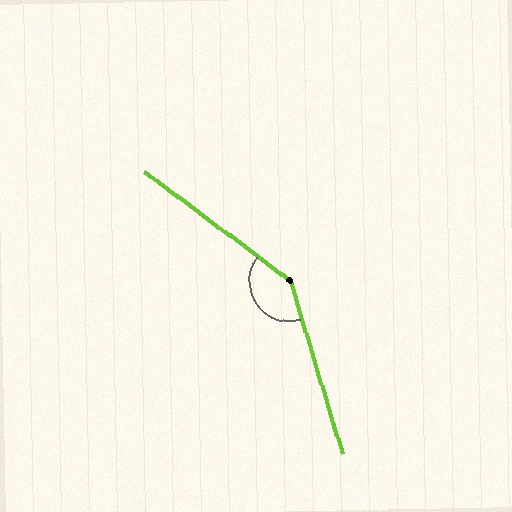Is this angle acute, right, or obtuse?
It is obtuse.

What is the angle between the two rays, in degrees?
Approximately 144 degrees.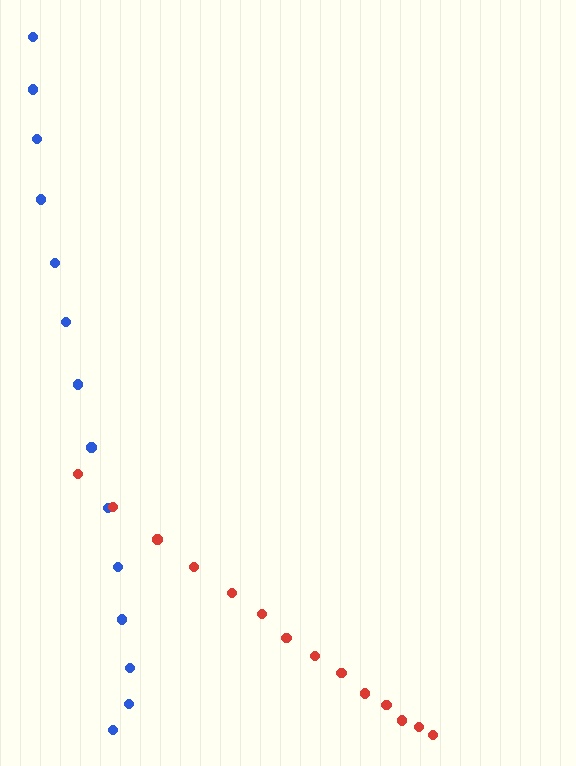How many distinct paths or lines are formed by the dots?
There are 2 distinct paths.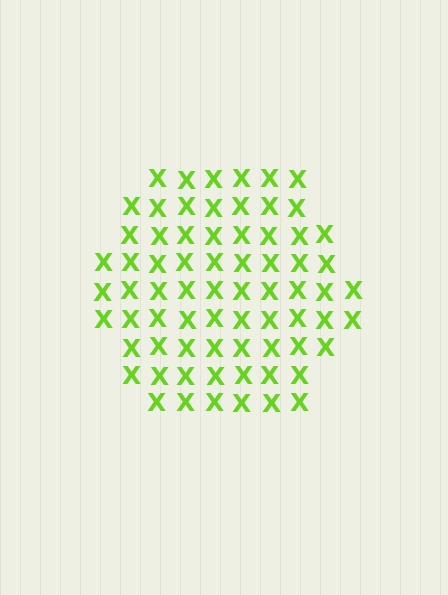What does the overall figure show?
The overall figure shows a hexagon.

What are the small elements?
The small elements are letter X's.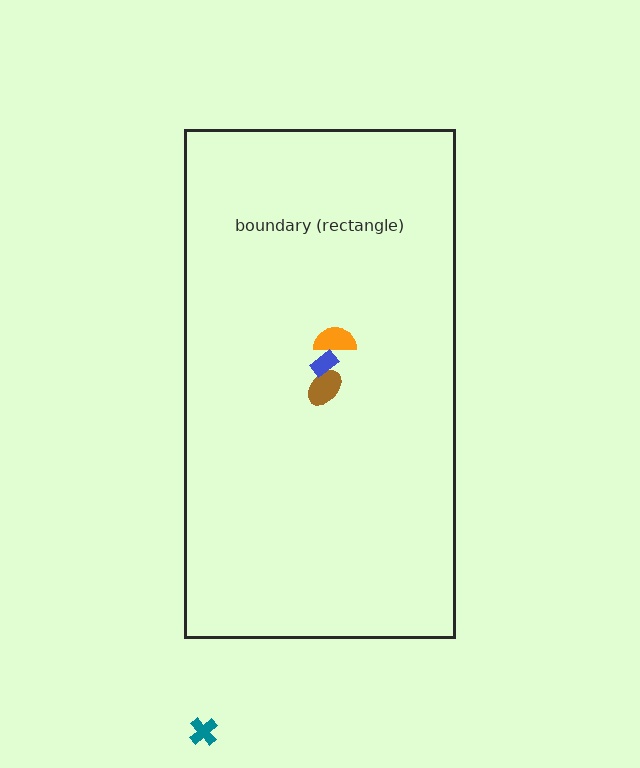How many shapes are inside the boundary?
3 inside, 1 outside.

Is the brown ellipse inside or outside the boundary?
Inside.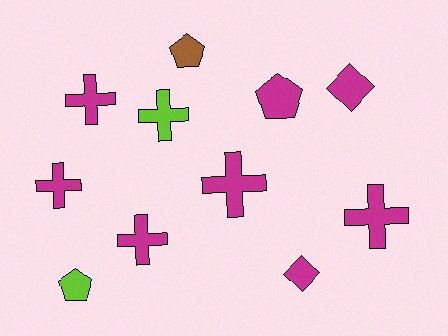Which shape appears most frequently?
Cross, with 6 objects.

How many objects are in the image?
There are 11 objects.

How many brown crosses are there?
There are no brown crosses.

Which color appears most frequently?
Magenta, with 8 objects.